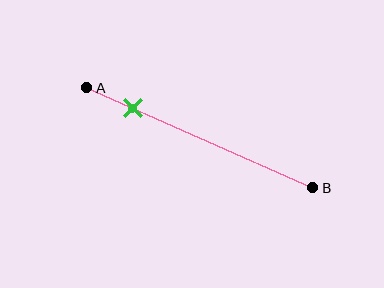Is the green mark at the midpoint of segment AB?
No, the mark is at about 20% from A, not at the 50% midpoint.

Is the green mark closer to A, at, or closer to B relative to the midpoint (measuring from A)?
The green mark is closer to point A than the midpoint of segment AB.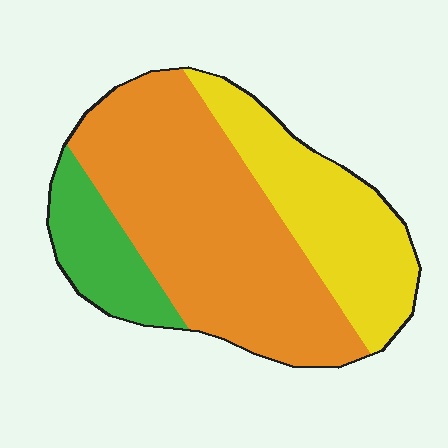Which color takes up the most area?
Orange, at roughly 55%.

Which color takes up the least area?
Green, at roughly 15%.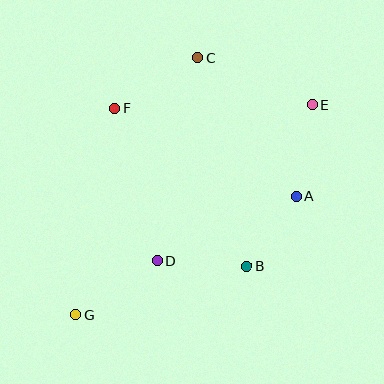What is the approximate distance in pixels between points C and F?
The distance between C and F is approximately 97 pixels.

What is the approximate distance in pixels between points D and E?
The distance between D and E is approximately 221 pixels.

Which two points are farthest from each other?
Points E and G are farthest from each other.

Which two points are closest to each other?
Points A and B are closest to each other.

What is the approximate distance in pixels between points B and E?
The distance between B and E is approximately 174 pixels.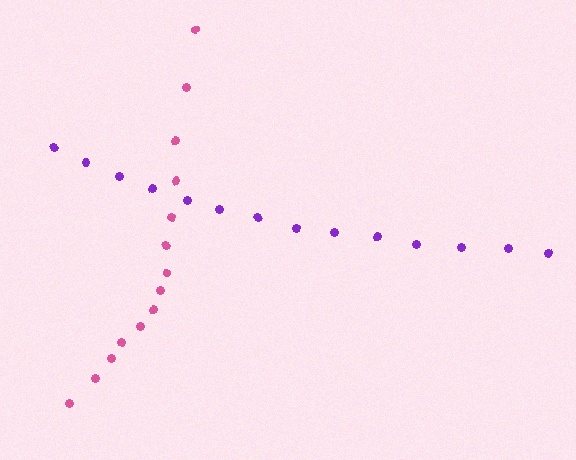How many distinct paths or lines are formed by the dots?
There are 2 distinct paths.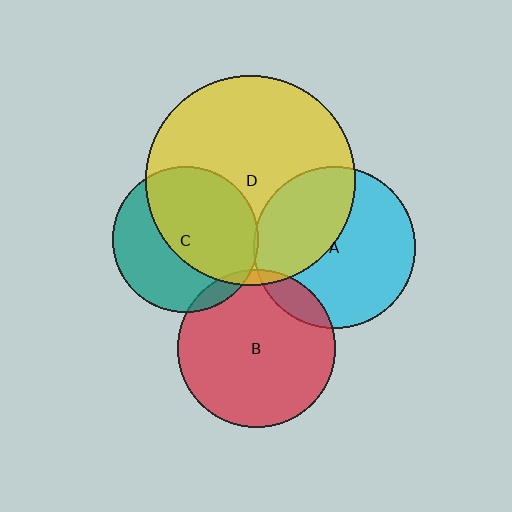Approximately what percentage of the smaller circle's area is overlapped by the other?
Approximately 5%.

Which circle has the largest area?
Circle D (yellow).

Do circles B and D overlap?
Yes.